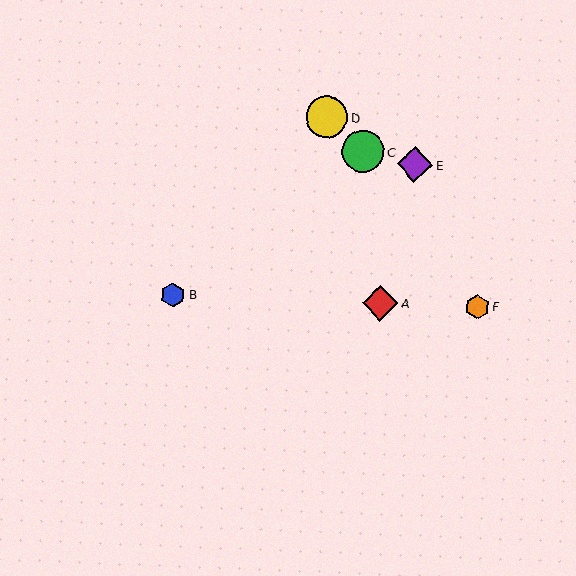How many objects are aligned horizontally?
3 objects (A, B, F) are aligned horizontally.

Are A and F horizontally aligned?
Yes, both are at y≈303.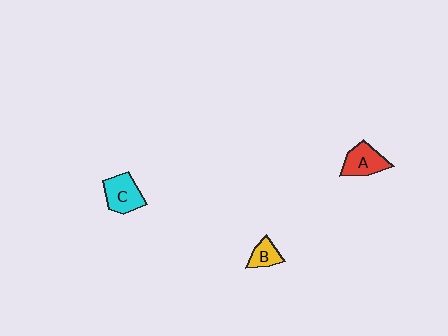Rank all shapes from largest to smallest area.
From largest to smallest: C (cyan), A (red), B (yellow).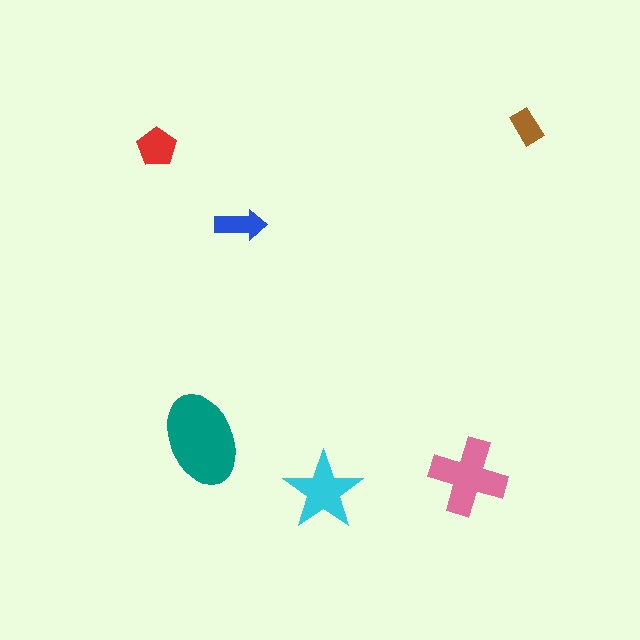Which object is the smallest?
The brown rectangle.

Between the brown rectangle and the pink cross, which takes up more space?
The pink cross.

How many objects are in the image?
There are 6 objects in the image.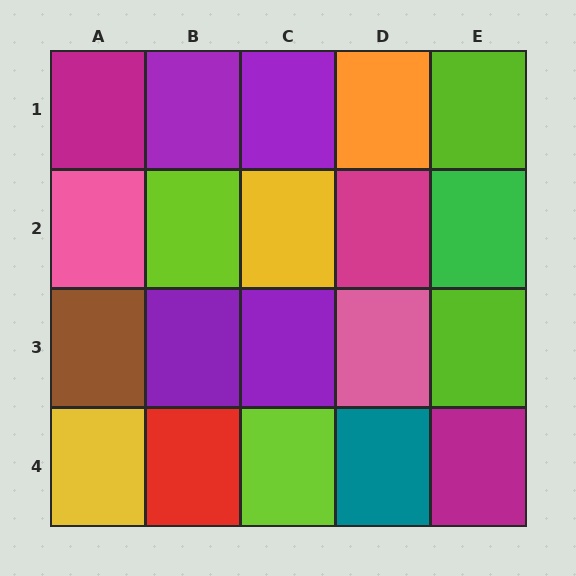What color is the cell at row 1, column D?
Orange.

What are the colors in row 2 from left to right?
Pink, lime, yellow, magenta, green.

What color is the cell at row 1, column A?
Magenta.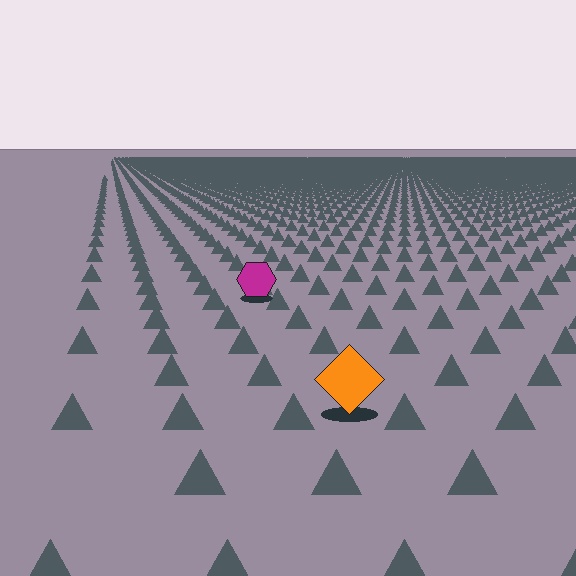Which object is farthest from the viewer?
The magenta hexagon is farthest from the viewer. It appears smaller and the ground texture around it is denser.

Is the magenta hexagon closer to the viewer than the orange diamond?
No. The orange diamond is closer — you can tell from the texture gradient: the ground texture is coarser near it.